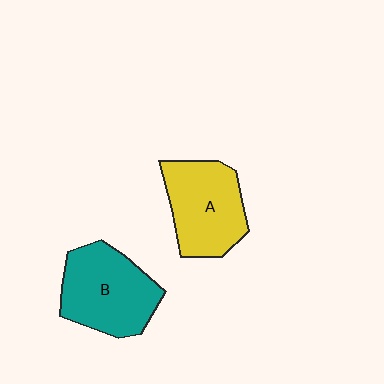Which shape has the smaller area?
Shape A (yellow).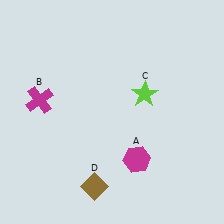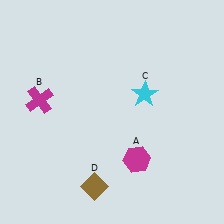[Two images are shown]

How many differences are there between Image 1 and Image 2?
There is 1 difference between the two images.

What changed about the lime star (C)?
In Image 1, C is lime. In Image 2, it changed to cyan.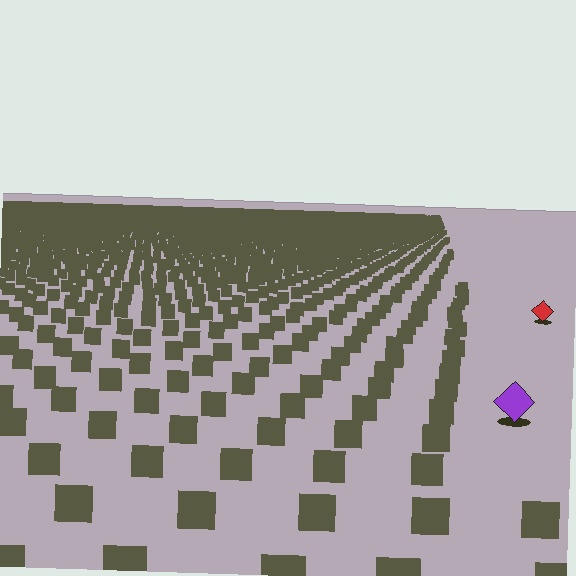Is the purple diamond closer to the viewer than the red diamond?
Yes. The purple diamond is closer — you can tell from the texture gradient: the ground texture is coarser near it.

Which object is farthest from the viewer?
The red diamond is farthest from the viewer. It appears smaller and the ground texture around it is denser.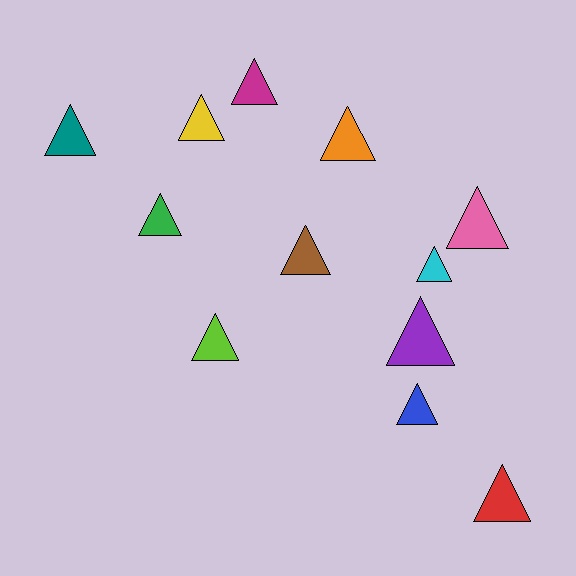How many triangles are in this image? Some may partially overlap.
There are 12 triangles.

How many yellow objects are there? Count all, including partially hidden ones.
There is 1 yellow object.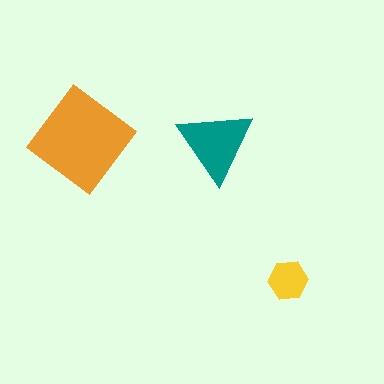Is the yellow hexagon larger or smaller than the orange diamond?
Smaller.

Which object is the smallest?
The yellow hexagon.